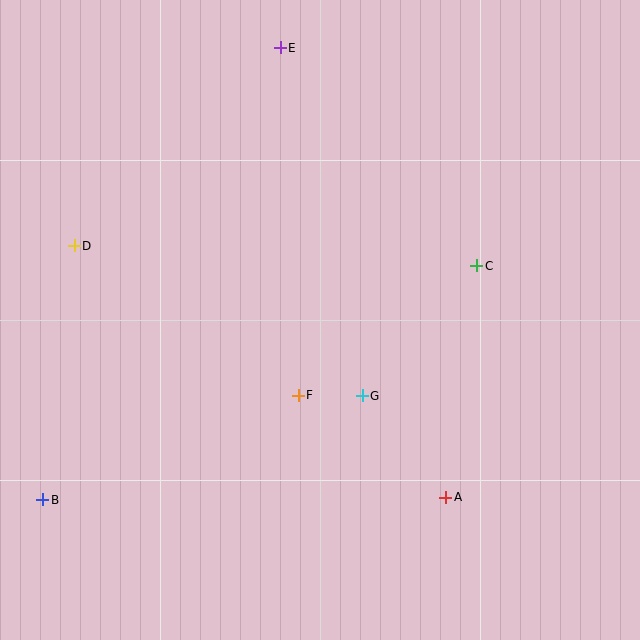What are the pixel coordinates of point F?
Point F is at (298, 395).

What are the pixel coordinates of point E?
Point E is at (280, 48).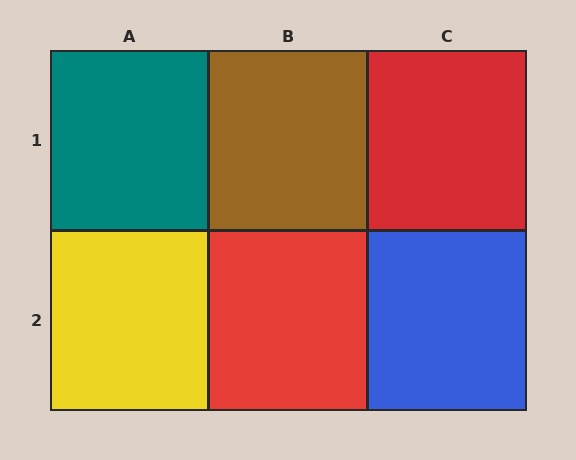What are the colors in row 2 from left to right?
Yellow, red, blue.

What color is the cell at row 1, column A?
Teal.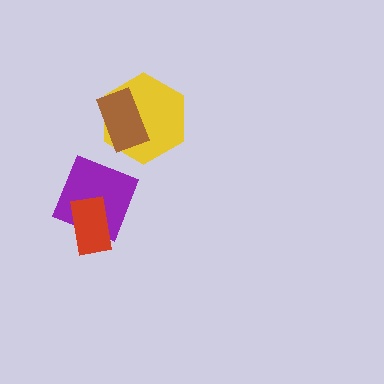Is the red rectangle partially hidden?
No, no other shape covers it.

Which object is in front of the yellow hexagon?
The brown rectangle is in front of the yellow hexagon.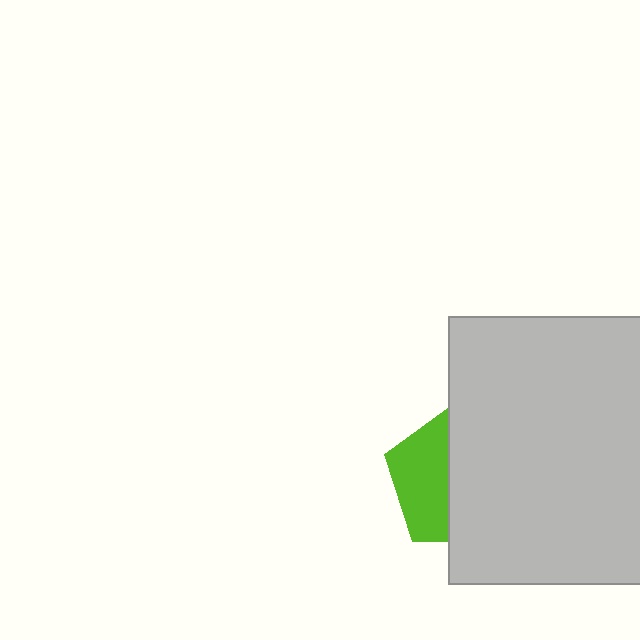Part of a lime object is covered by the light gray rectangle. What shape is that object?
It is a pentagon.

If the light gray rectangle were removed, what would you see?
You would see the complete lime pentagon.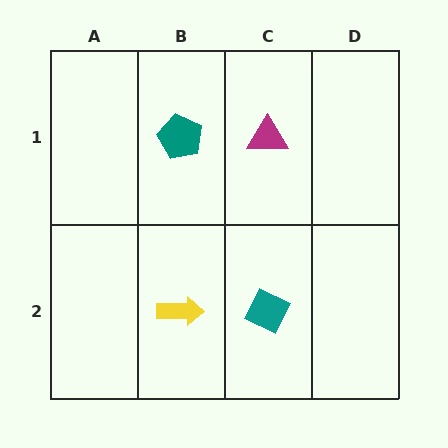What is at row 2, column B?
A yellow arrow.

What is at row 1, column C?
A magenta triangle.